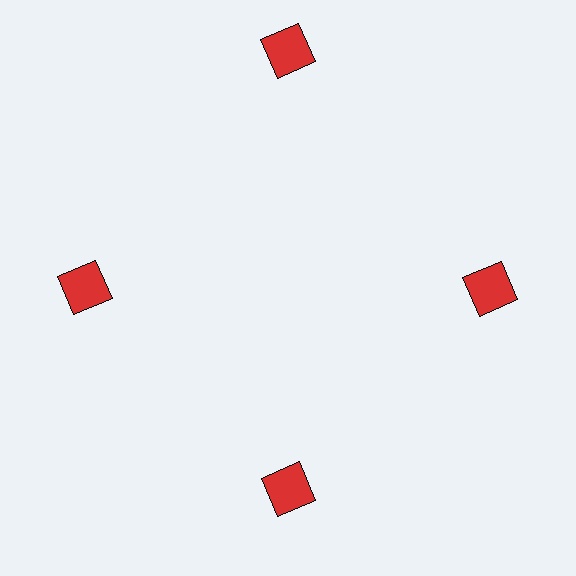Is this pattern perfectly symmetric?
No. The 4 red squares are arranged in a ring, but one element near the 12 o'clock position is pushed outward from the center, breaking the 4-fold rotational symmetry.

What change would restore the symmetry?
The symmetry would be restored by moving it inward, back onto the ring so that all 4 squares sit at equal angles and equal distance from the center.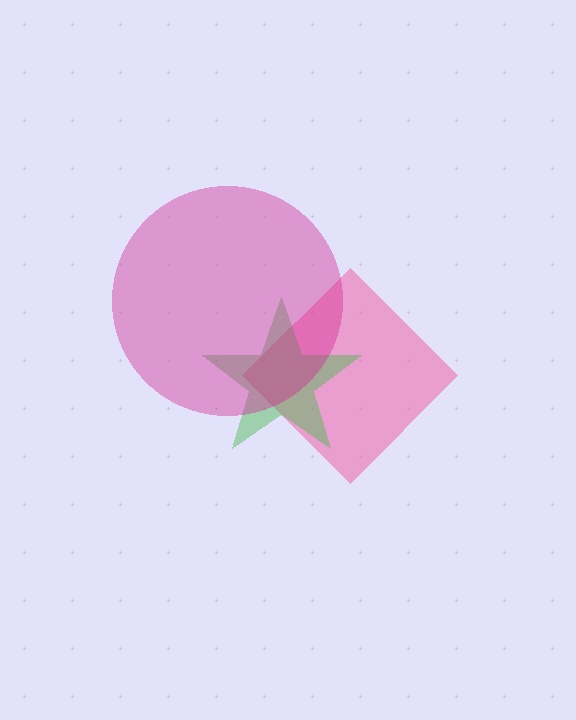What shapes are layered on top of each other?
The layered shapes are: a pink diamond, a green star, a magenta circle.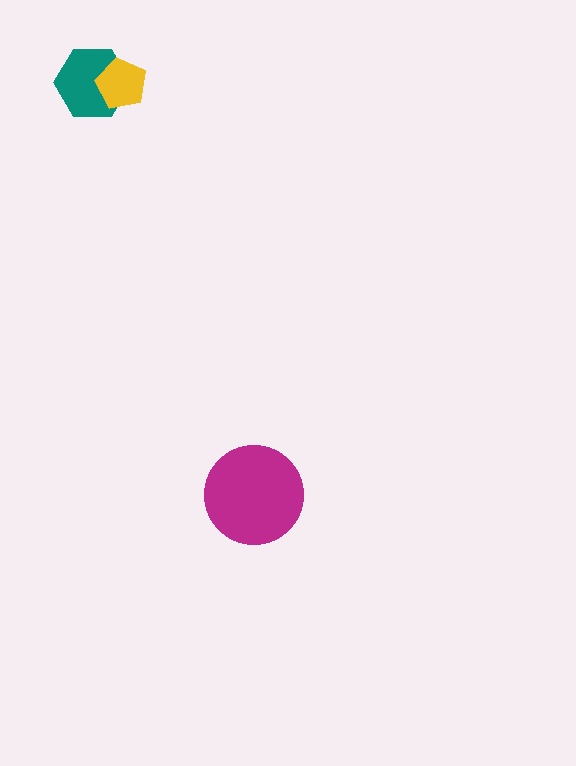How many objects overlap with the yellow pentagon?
1 object overlaps with the yellow pentagon.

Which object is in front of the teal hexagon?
The yellow pentagon is in front of the teal hexagon.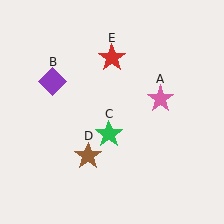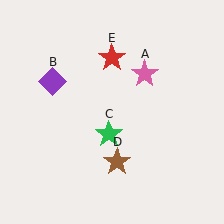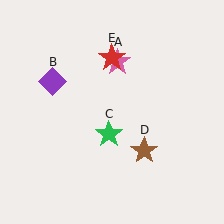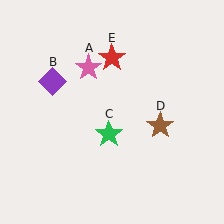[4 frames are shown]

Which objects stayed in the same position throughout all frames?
Purple diamond (object B) and green star (object C) and red star (object E) remained stationary.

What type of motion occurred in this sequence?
The pink star (object A), brown star (object D) rotated counterclockwise around the center of the scene.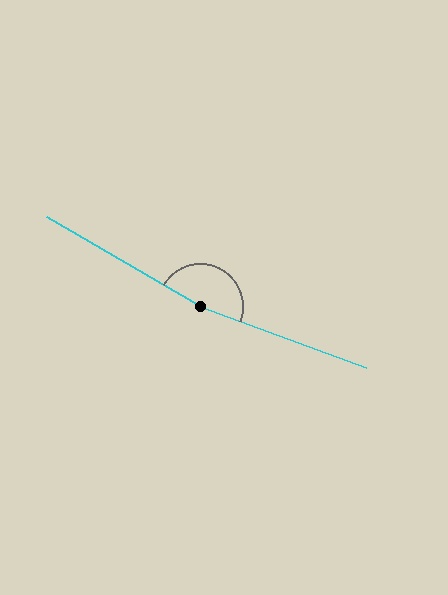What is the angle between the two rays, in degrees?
Approximately 170 degrees.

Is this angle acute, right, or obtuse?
It is obtuse.